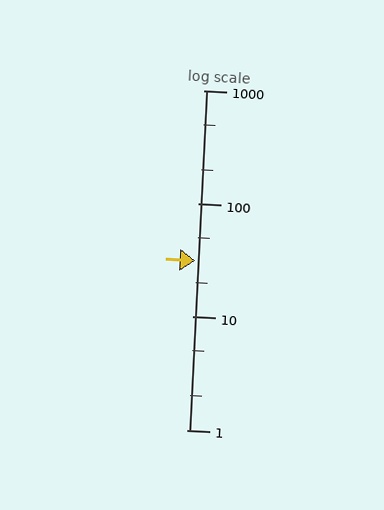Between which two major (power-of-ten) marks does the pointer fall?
The pointer is between 10 and 100.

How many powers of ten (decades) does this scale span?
The scale spans 3 decades, from 1 to 1000.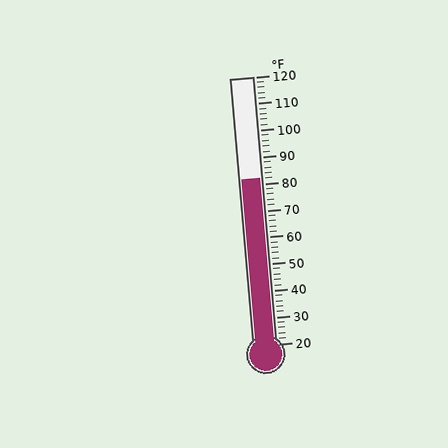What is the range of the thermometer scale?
The thermometer scale ranges from 20°F to 120°F.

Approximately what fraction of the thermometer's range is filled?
The thermometer is filled to approximately 60% of its range.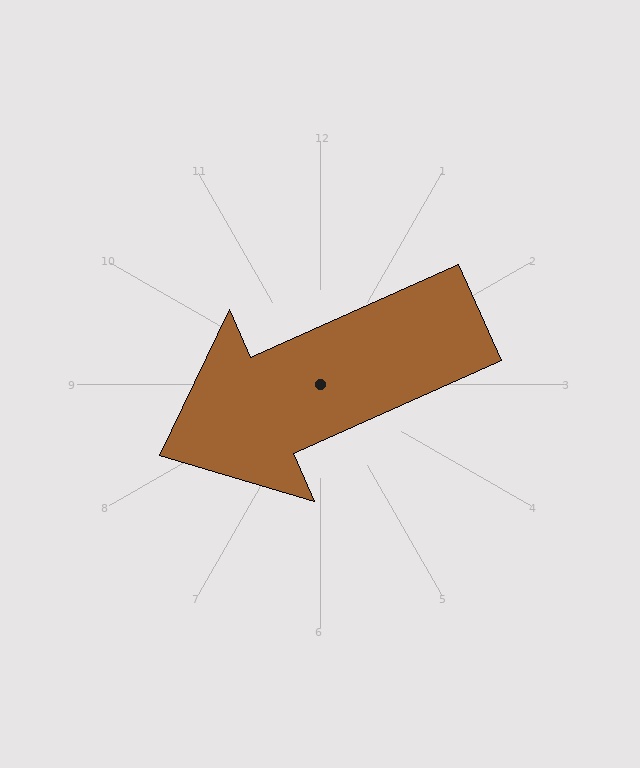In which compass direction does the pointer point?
Southwest.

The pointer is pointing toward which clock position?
Roughly 8 o'clock.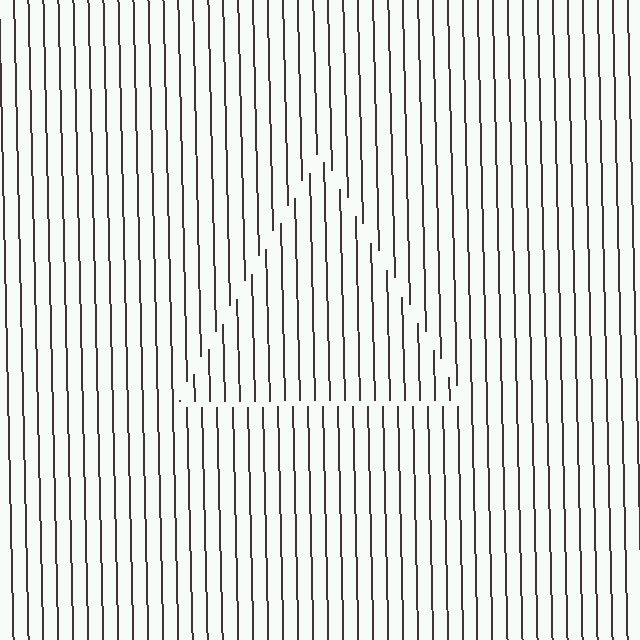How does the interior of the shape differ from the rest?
The interior of the shape contains the same grating, shifted by half a period — the contour is defined by the phase discontinuity where line-ends from the inner and outer gratings abut.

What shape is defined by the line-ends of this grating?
An illusory triangle. The interior of the shape contains the same grating, shifted by half a period — the contour is defined by the phase discontinuity where line-ends from the inner and outer gratings abut.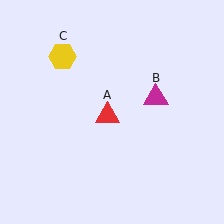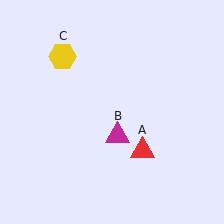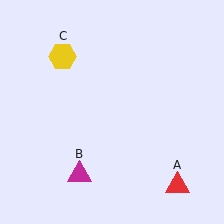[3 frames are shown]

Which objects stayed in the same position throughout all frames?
Yellow hexagon (object C) remained stationary.